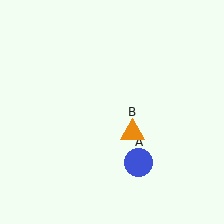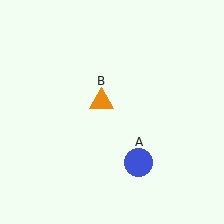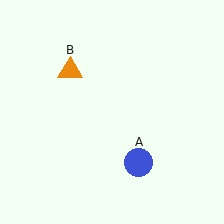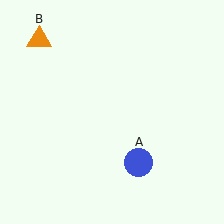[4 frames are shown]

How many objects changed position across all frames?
1 object changed position: orange triangle (object B).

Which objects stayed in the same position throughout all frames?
Blue circle (object A) remained stationary.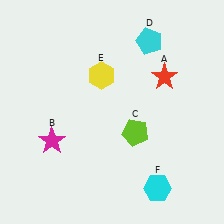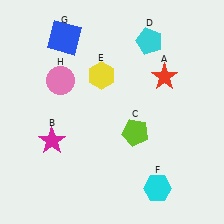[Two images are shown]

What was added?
A blue square (G), a pink circle (H) were added in Image 2.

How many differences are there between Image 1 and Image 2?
There are 2 differences between the two images.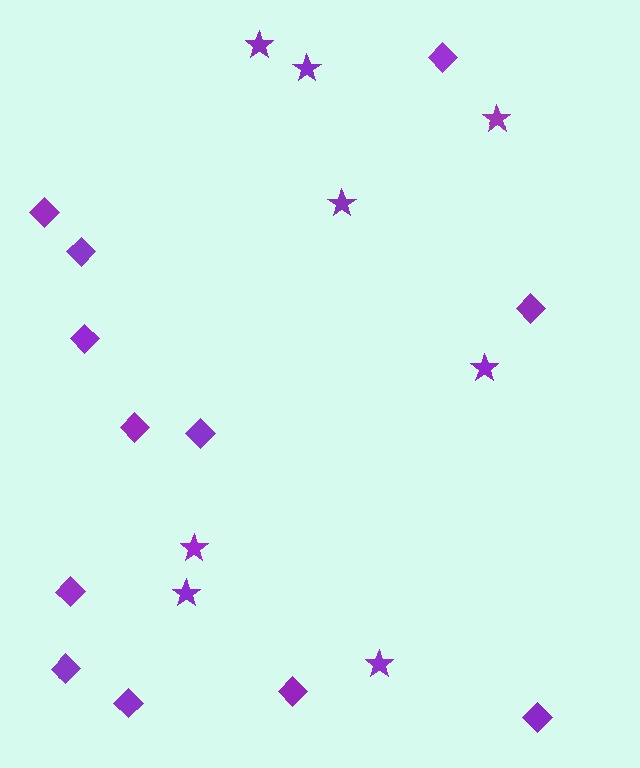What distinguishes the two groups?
There are 2 groups: one group of diamonds (12) and one group of stars (8).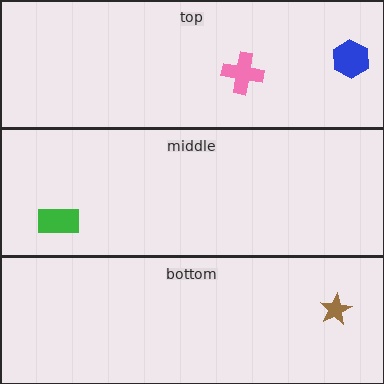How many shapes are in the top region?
2.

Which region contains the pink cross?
The top region.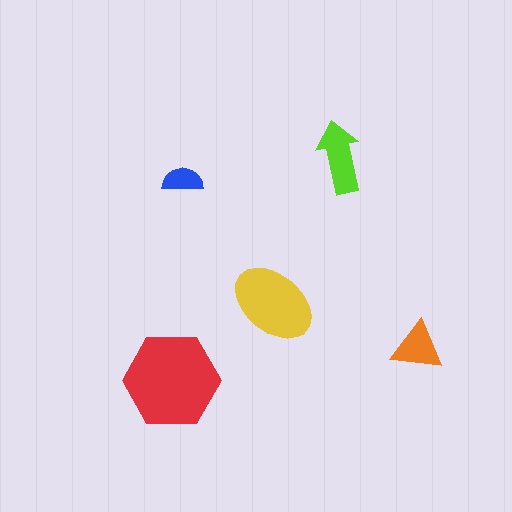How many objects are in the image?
There are 5 objects in the image.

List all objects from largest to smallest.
The red hexagon, the yellow ellipse, the lime arrow, the orange triangle, the blue semicircle.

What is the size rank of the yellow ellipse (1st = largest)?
2nd.